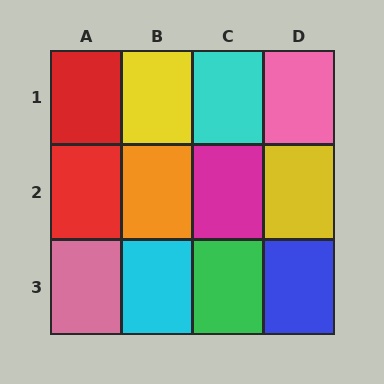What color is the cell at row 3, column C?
Green.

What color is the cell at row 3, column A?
Pink.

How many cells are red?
2 cells are red.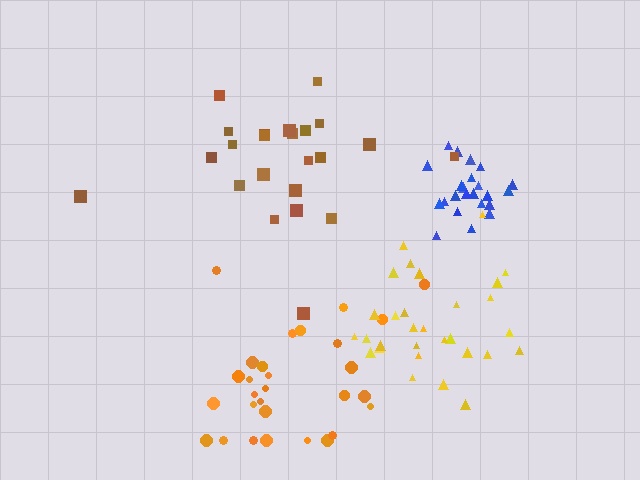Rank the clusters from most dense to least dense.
blue, yellow, brown, orange.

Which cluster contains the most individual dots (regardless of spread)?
Yellow (30).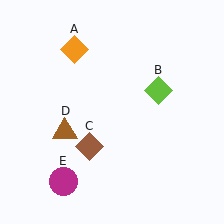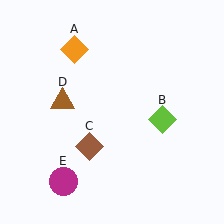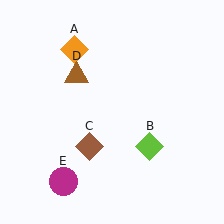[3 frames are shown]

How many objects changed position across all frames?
2 objects changed position: lime diamond (object B), brown triangle (object D).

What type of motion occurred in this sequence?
The lime diamond (object B), brown triangle (object D) rotated clockwise around the center of the scene.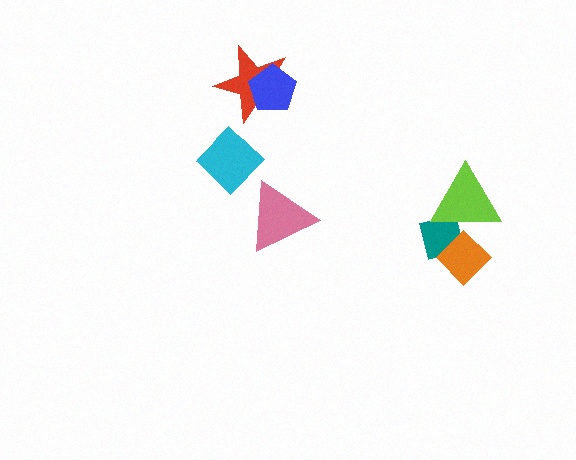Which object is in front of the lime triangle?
The orange diamond is in front of the lime triangle.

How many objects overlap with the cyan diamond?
0 objects overlap with the cyan diamond.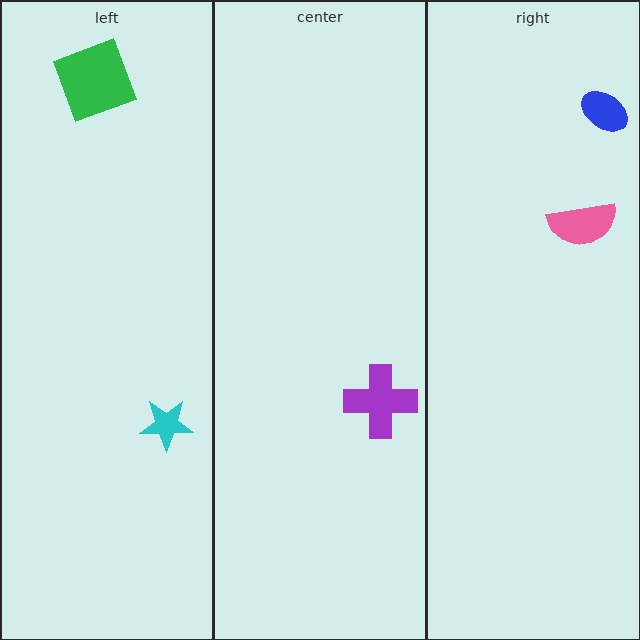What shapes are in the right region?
The blue ellipse, the pink semicircle.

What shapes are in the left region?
The cyan star, the green square.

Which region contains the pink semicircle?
The right region.